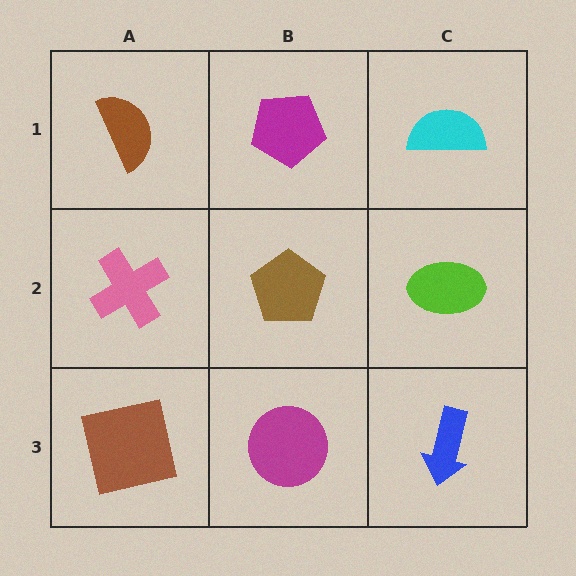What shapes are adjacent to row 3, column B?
A brown pentagon (row 2, column B), a brown square (row 3, column A), a blue arrow (row 3, column C).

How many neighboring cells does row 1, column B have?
3.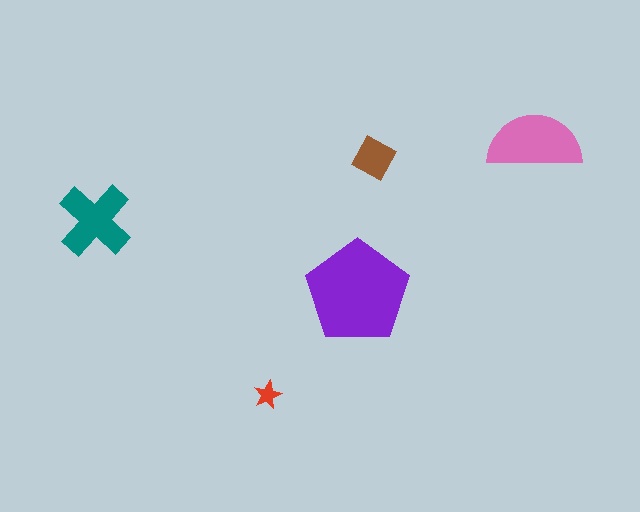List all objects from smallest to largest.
The red star, the brown diamond, the teal cross, the pink semicircle, the purple pentagon.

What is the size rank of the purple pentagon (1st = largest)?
1st.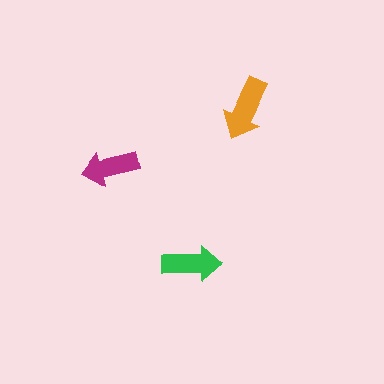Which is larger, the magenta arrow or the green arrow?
The green one.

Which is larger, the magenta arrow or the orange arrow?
The orange one.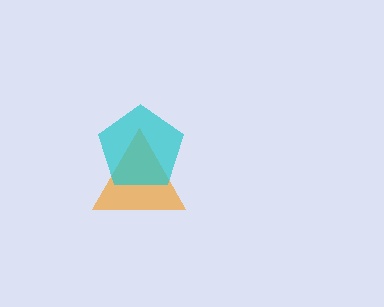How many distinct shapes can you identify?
There are 2 distinct shapes: an orange triangle, a cyan pentagon.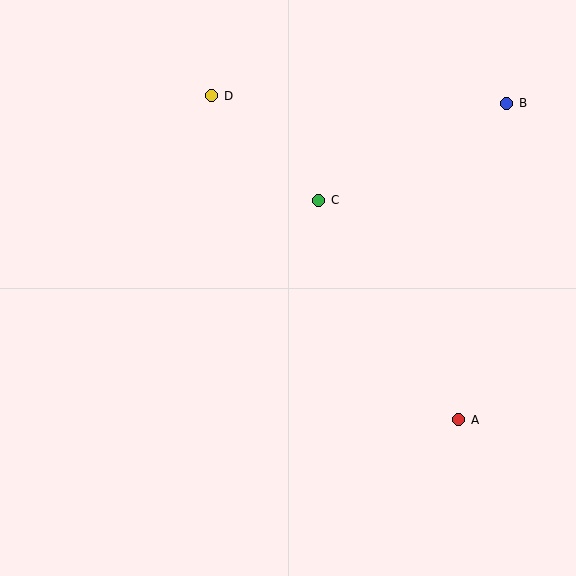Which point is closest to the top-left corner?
Point D is closest to the top-left corner.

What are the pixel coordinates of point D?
Point D is at (212, 96).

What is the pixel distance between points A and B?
The distance between A and B is 320 pixels.